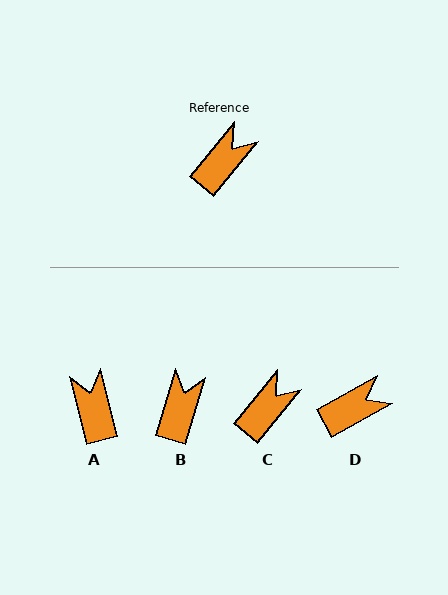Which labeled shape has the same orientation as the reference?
C.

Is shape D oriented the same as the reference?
No, it is off by about 22 degrees.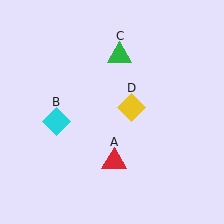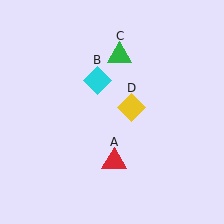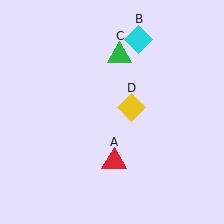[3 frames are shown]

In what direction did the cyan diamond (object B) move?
The cyan diamond (object B) moved up and to the right.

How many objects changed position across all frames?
1 object changed position: cyan diamond (object B).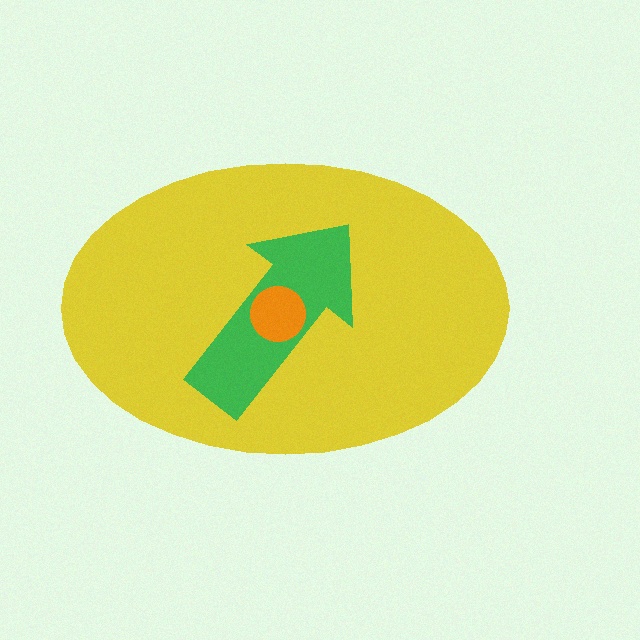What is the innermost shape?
The orange circle.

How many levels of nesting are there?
3.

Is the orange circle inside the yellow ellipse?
Yes.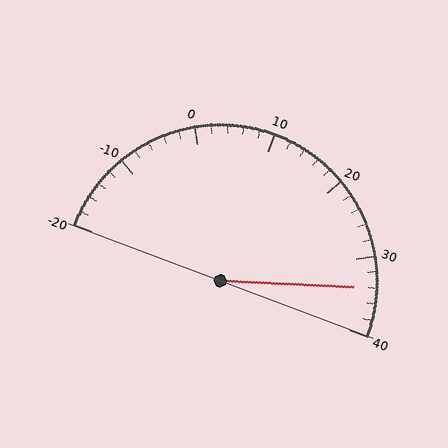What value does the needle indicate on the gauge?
The needle indicates approximately 34.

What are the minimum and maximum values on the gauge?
The gauge ranges from -20 to 40.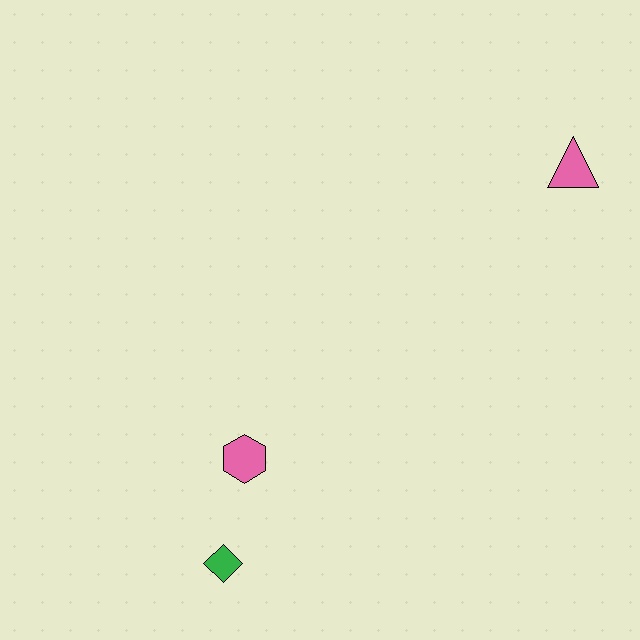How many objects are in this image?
There are 3 objects.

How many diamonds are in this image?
There is 1 diamond.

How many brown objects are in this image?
There are no brown objects.